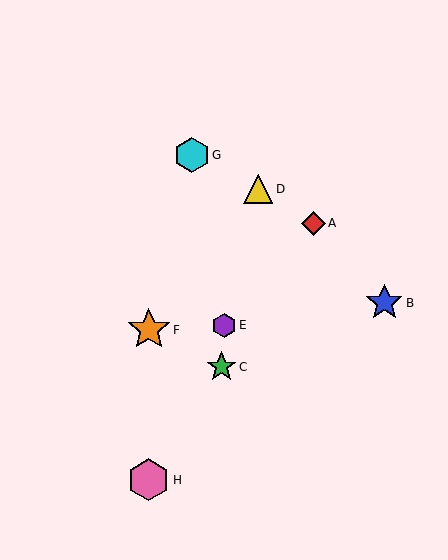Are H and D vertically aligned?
No, H is at x≈149 and D is at x≈258.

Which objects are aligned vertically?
Objects F, H are aligned vertically.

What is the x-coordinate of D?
Object D is at x≈258.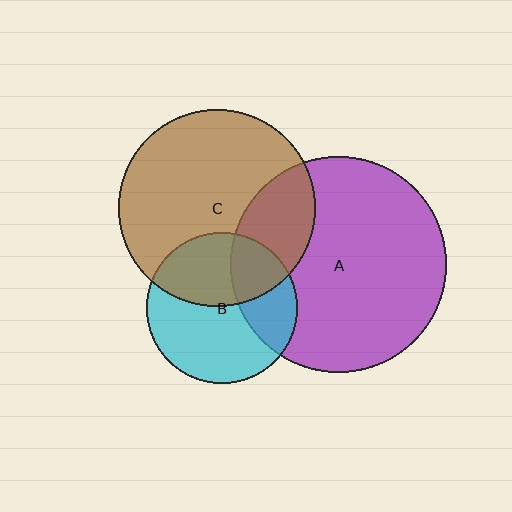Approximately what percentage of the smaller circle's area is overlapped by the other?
Approximately 40%.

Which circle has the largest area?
Circle A (purple).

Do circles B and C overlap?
Yes.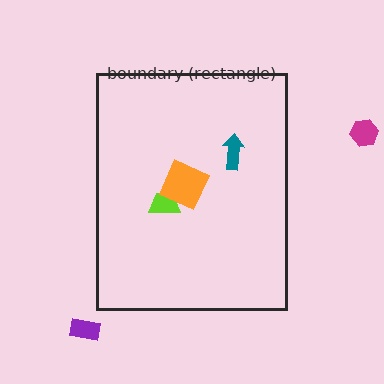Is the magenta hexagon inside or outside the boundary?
Outside.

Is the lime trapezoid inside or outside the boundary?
Inside.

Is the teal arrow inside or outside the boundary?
Inside.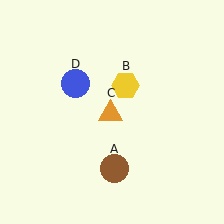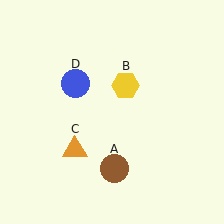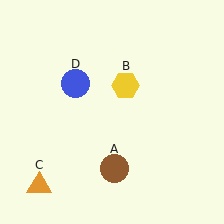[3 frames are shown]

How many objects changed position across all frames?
1 object changed position: orange triangle (object C).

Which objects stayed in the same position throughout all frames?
Brown circle (object A) and yellow hexagon (object B) and blue circle (object D) remained stationary.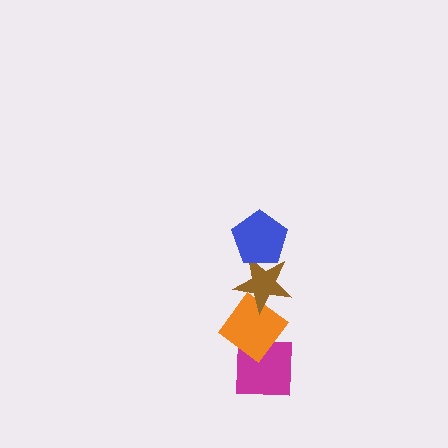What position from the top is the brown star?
The brown star is 2nd from the top.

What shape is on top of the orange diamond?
The brown star is on top of the orange diamond.